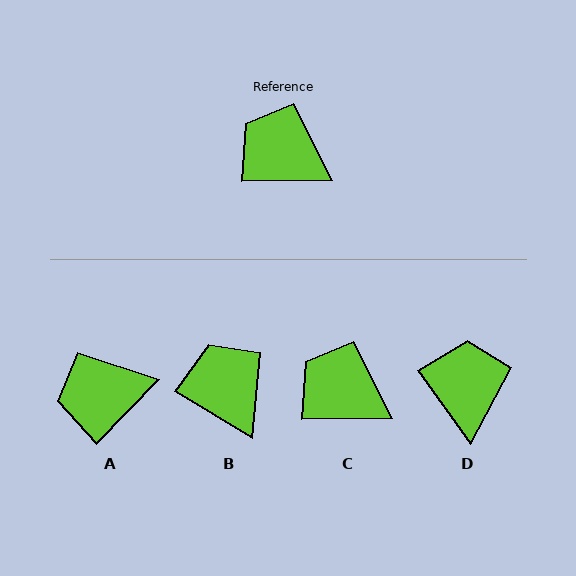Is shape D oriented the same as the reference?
No, it is off by about 55 degrees.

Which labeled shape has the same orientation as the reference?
C.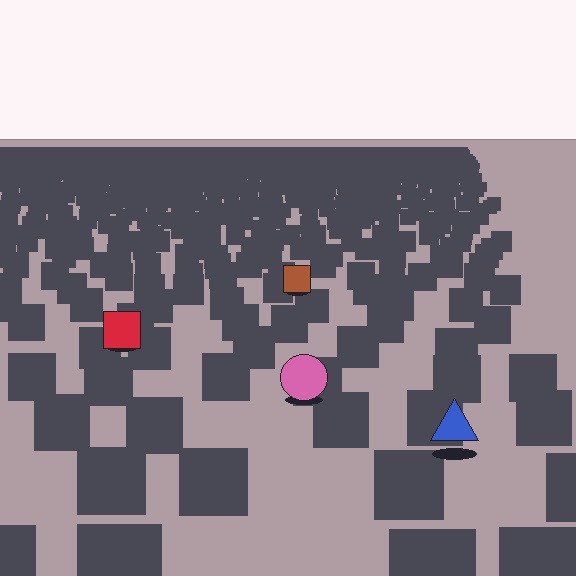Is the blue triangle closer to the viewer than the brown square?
Yes. The blue triangle is closer — you can tell from the texture gradient: the ground texture is coarser near it.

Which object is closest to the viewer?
The blue triangle is closest. The texture marks near it are larger and more spread out.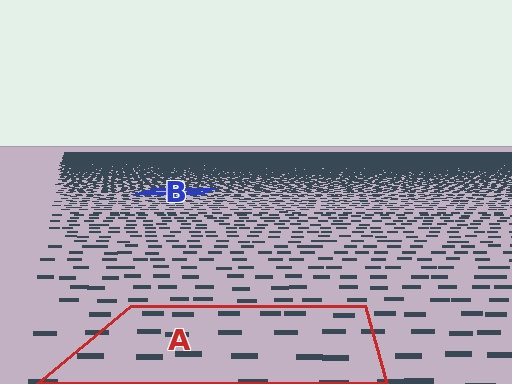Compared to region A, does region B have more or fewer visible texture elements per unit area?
Region B has more texture elements per unit area — they are packed more densely because it is farther away.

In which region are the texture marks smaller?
The texture marks are smaller in region B, because it is farther away.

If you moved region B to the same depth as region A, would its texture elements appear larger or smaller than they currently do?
They would appear larger. At a closer depth, the same texture elements are projected at a bigger on-screen size.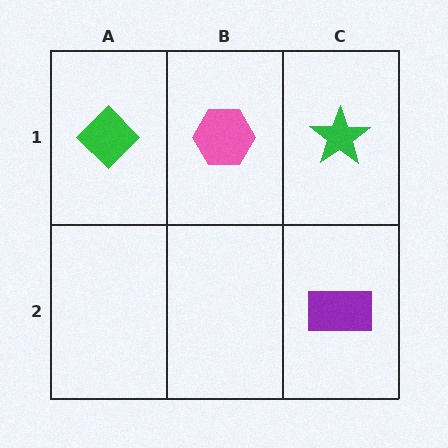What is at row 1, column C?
A green star.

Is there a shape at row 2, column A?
No, that cell is empty.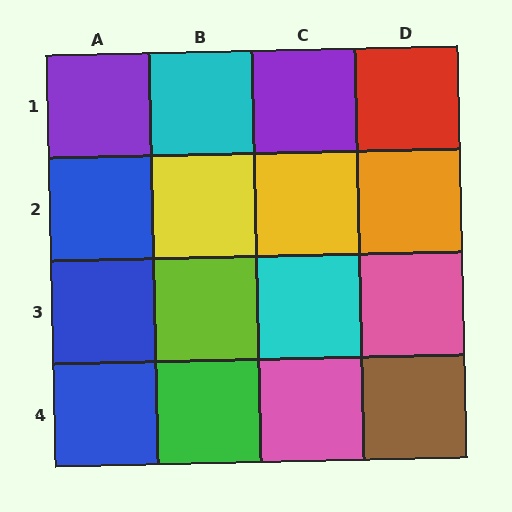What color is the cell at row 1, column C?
Purple.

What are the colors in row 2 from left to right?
Blue, yellow, yellow, orange.